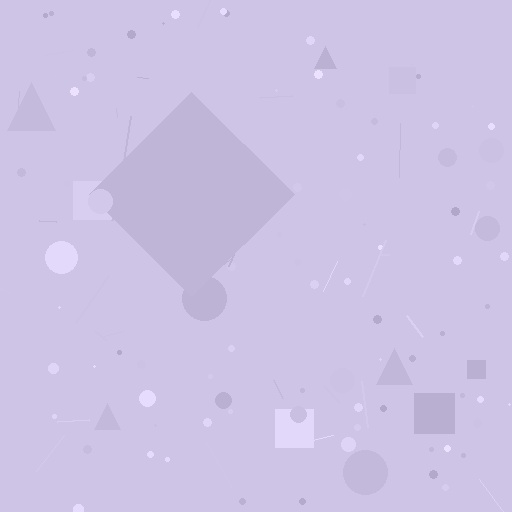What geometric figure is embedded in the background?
A diamond is embedded in the background.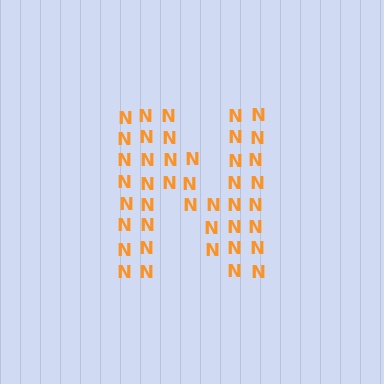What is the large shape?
The large shape is the letter N.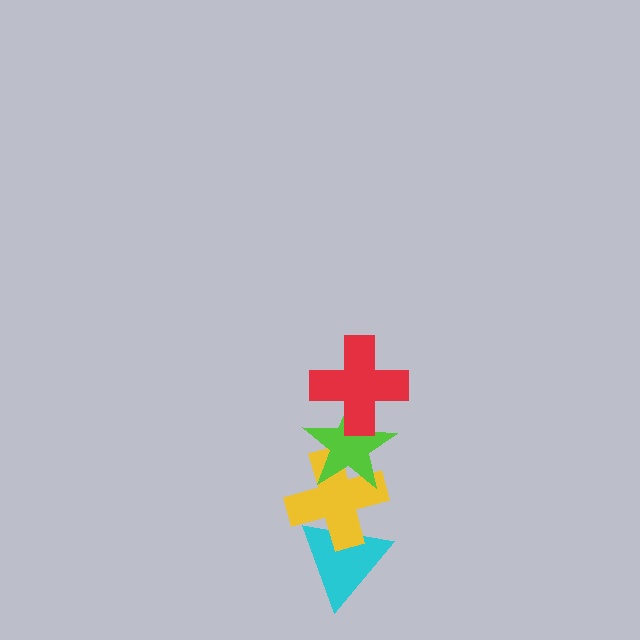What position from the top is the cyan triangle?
The cyan triangle is 4th from the top.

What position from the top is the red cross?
The red cross is 1st from the top.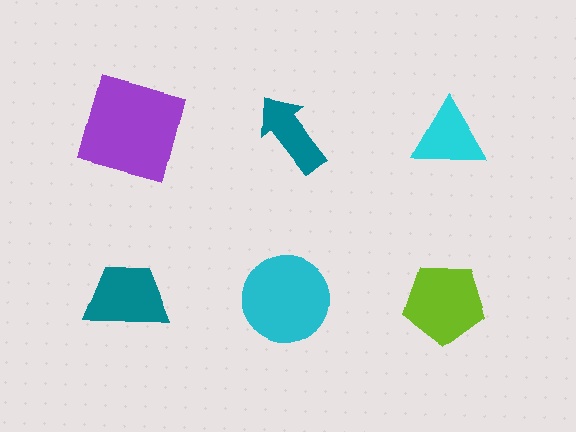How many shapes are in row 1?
3 shapes.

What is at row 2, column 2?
A cyan circle.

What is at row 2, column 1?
A teal trapezoid.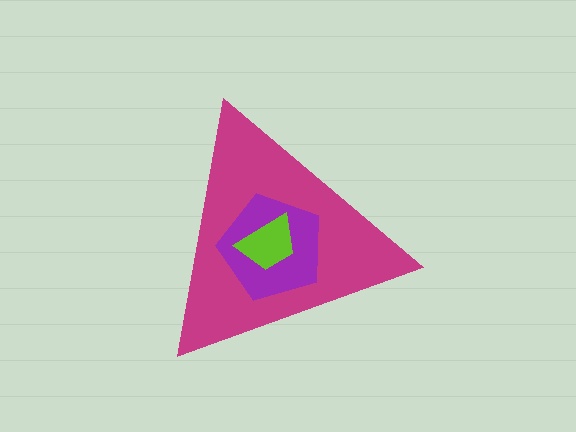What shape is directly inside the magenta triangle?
The purple pentagon.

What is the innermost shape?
The lime trapezoid.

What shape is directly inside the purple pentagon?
The lime trapezoid.